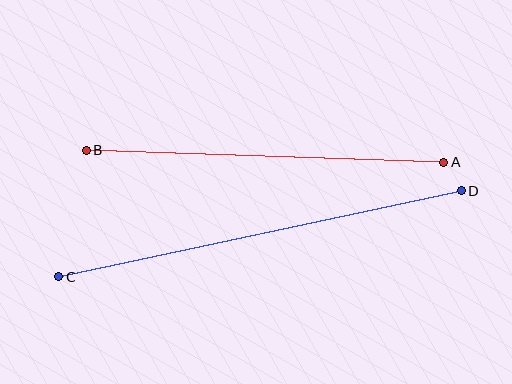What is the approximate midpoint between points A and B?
The midpoint is at approximately (265, 156) pixels.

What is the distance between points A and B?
The distance is approximately 358 pixels.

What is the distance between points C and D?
The distance is approximately 412 pixels.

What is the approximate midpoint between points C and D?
The midpoint is at approximately (260, 234) pixels.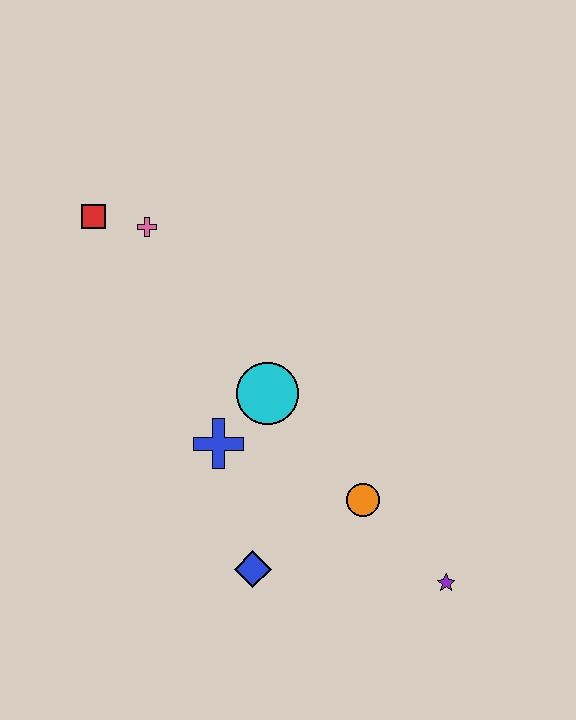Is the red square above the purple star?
Yes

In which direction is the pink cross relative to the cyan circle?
The pink cross is above the cyan circle.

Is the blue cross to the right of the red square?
Yes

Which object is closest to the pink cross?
The red square is closest to the pink cross.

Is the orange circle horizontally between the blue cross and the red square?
No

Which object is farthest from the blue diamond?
The red square is farthest from the blue diamond.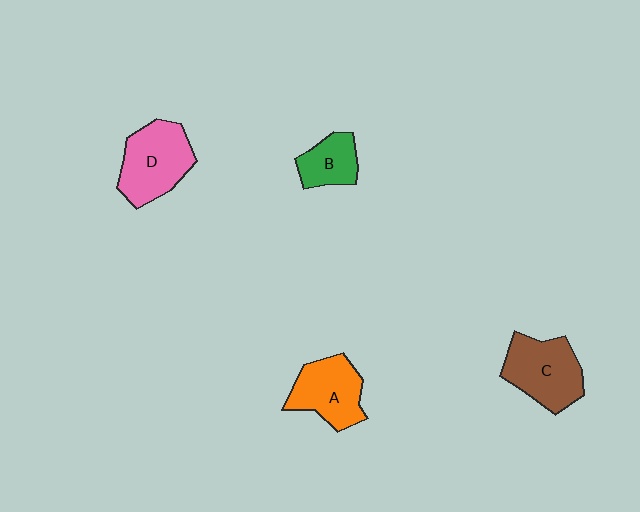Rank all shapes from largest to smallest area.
From largest to smallest: D (pink), C (brown), A (orange), B (green).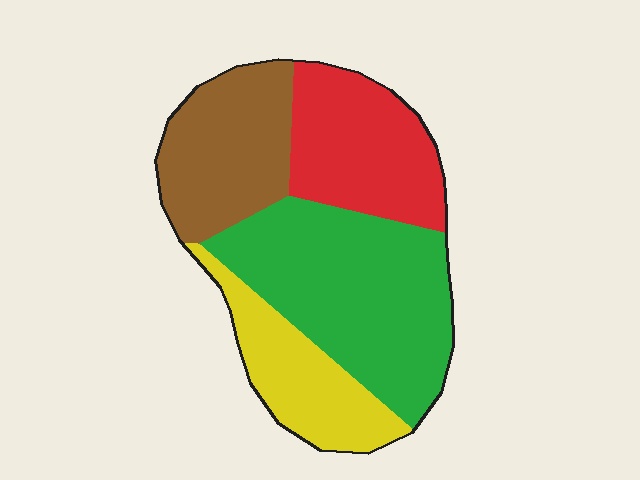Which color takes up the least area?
Yellow, at roughly 20%.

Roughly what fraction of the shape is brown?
Brown takes up less than a quarter of the shape.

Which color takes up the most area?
Green, at roughly 40%.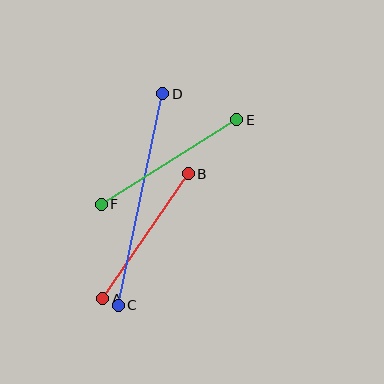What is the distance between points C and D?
The distance is approximately 216 pixels.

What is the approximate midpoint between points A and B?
The midpoint is at approximately (145, 236) pixels.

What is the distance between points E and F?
The distance is approximately 160 pixels.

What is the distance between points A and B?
The distance is approximately 152 pixels.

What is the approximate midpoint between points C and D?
The midpoint is at approximately (141, 199) pixels.